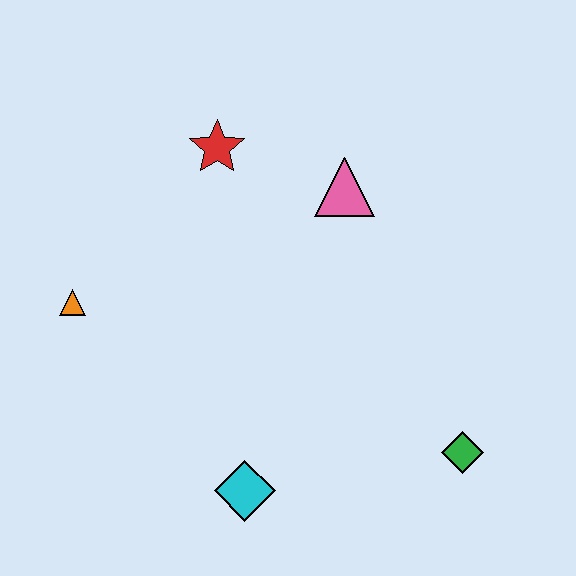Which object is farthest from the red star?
The green diamond is farthest from the red star.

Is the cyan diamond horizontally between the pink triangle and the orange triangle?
Yes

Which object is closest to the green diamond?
The cyan diamond is closest to the green diamond.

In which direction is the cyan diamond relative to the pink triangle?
The cyan diamond is below the pink triangle.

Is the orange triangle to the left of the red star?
Yes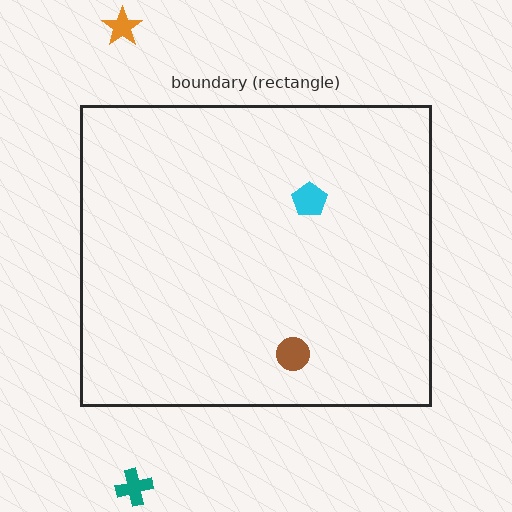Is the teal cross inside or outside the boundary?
Outside.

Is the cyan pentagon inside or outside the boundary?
Inside.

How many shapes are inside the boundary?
2 inside, 2 outside.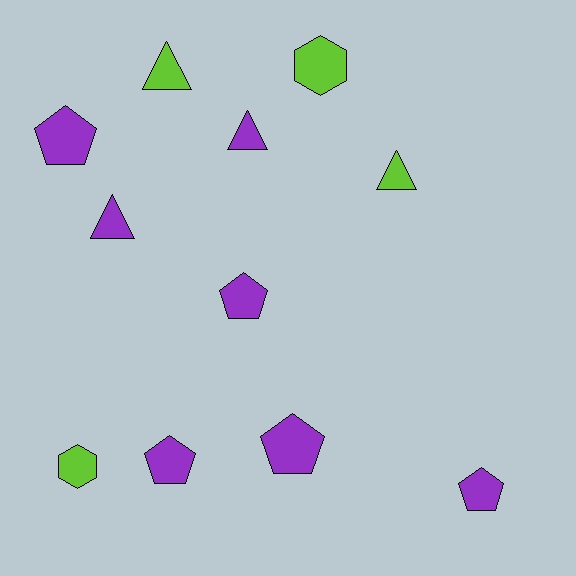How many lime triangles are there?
There are 2 lime triangles.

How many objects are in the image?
There are 11 objects.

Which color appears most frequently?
Purple, with 7 objects.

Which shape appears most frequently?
Pentagon, with 5 objects.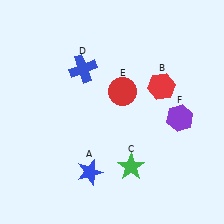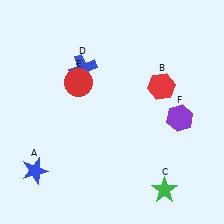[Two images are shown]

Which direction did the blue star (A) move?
The blue star (A) moved left.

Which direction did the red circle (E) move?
The red circle (E) moved left.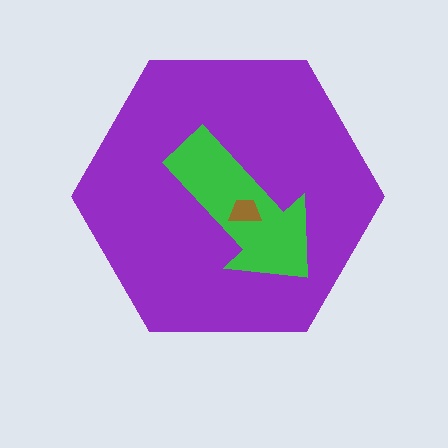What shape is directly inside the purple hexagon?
The green arrow.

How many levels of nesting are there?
3.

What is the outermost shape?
The purple hexagon.